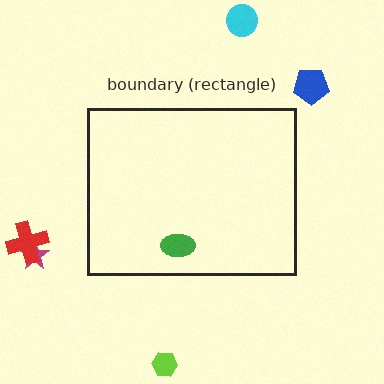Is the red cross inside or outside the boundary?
Outside.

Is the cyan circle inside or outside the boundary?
Outside.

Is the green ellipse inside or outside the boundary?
Inside.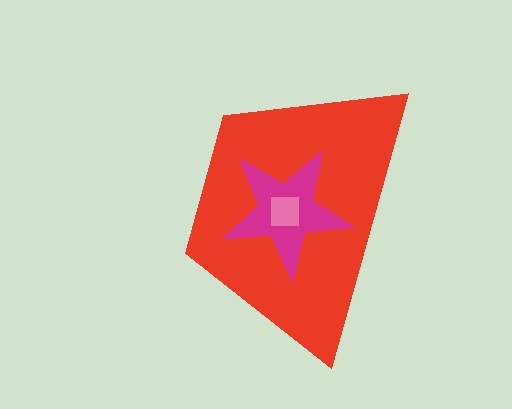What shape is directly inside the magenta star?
The pink square.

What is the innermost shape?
The pink square.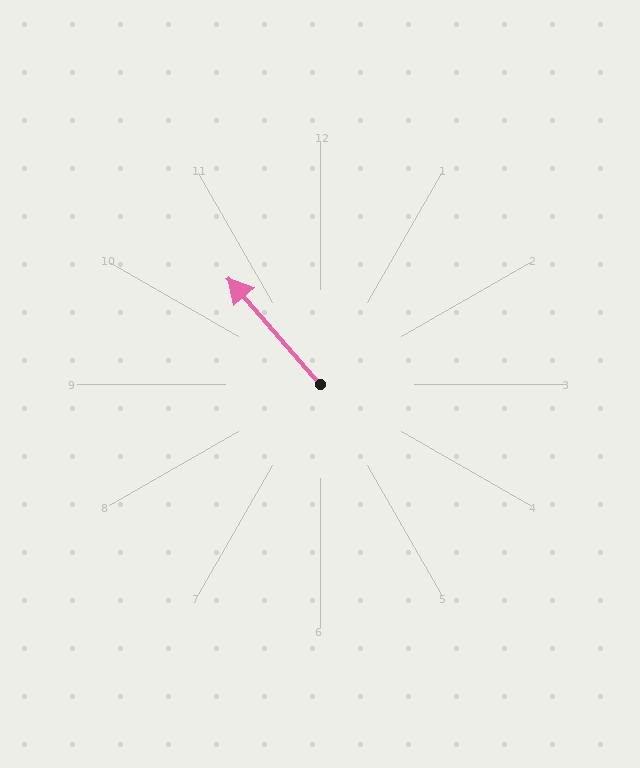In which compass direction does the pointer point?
Northwest.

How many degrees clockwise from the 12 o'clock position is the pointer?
Approximately 319 degrees.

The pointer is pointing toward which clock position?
Roughly 11 o'clock.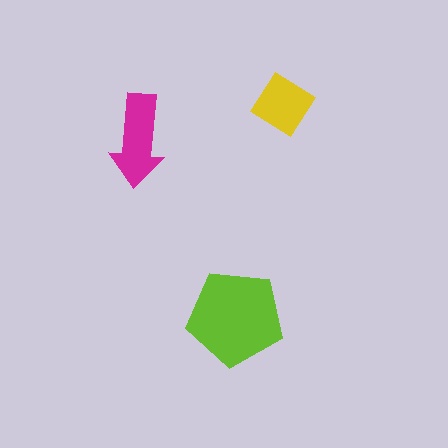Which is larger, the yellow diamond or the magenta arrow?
The magenta arrow.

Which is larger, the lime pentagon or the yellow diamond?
The lime pentagon.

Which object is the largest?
The lime pentagon.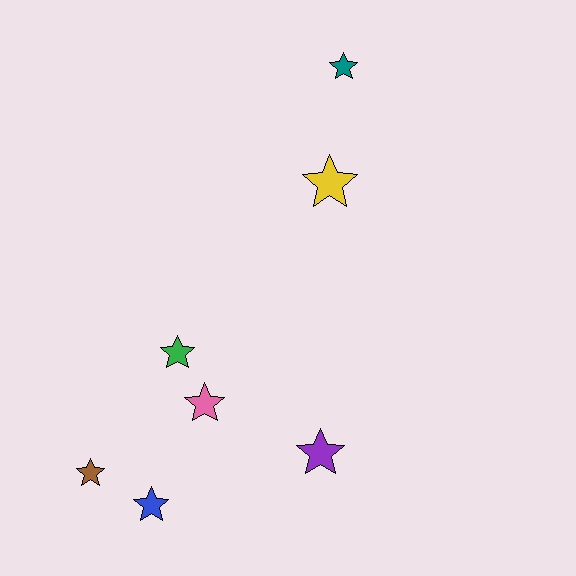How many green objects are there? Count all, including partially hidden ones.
There is 1 green object.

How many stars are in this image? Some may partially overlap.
There are 7 stars.